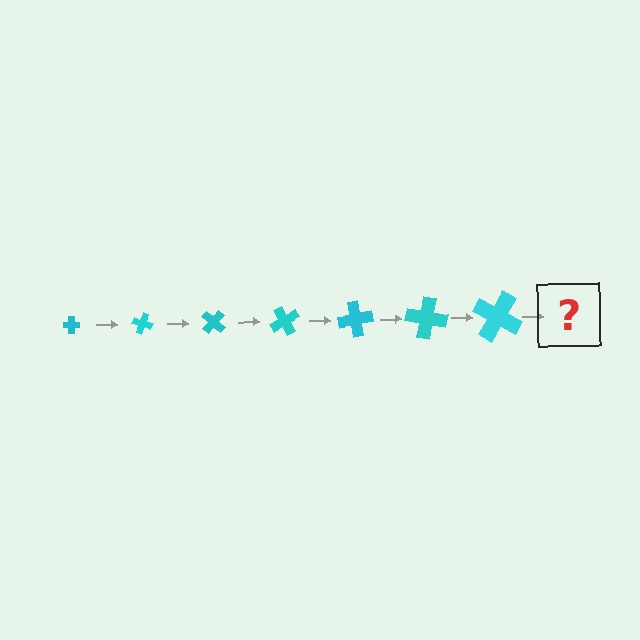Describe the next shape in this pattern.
It should be a cross, larger than the previous one and rotated 140 degrees from the start.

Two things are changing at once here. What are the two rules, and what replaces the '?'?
The two rules are that the cross grows larger each step and it rotates 20 degrees each step. The '?' should be a cross, larger than the previous one and rotated 140 degrees from the start.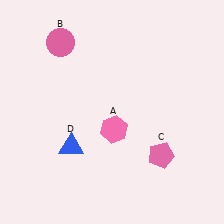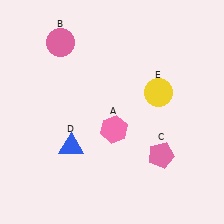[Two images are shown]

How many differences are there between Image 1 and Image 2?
There is 1 difference between the two images.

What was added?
A yellow circle (E) was added in Image 2.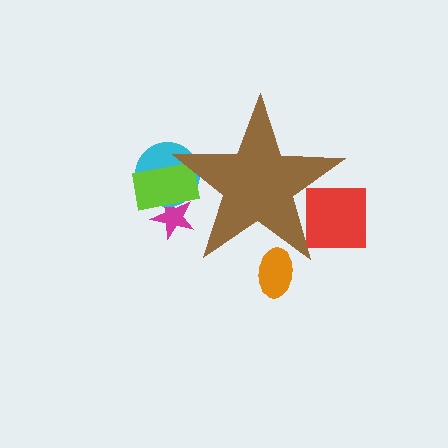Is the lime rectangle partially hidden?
Yes, the lime rectangle is partially hidden behind the brown star.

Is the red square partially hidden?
Yes, the red square is partially hidden behind the brown star.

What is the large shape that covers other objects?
A brown star.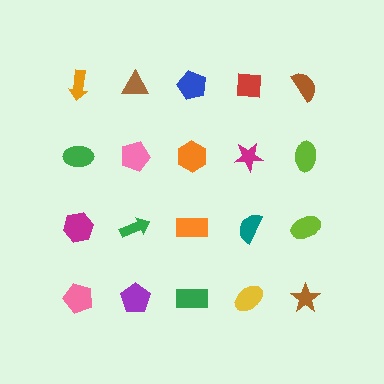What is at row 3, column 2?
A green arrow.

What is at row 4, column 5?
A brown star.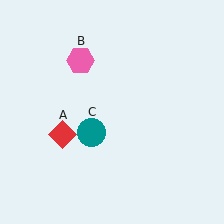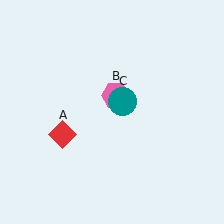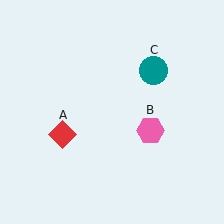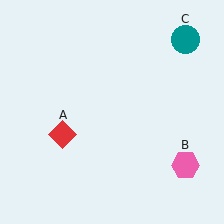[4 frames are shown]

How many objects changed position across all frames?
2 objects changed position: pink hexagon (object B), teal circle (object C).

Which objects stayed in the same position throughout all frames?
Red diamond (object A) remained stationary.